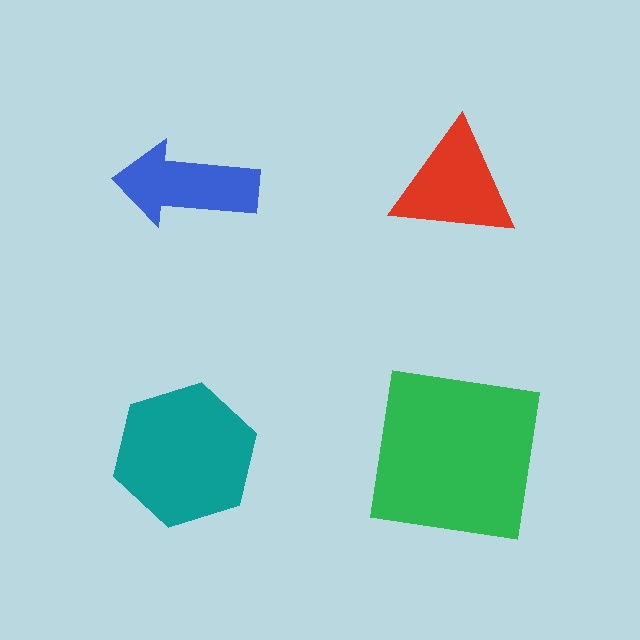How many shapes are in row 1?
2 shapes.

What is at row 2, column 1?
A teal hexagon.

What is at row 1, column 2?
A red triangle.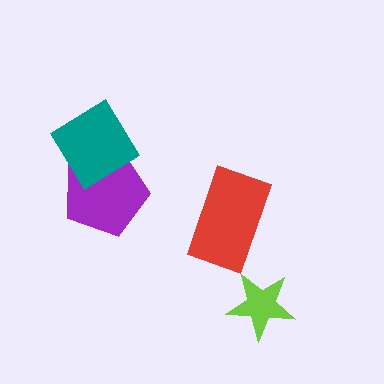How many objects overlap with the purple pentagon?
1 object overlaps with the purple pentagon.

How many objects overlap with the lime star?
0 objects overlap with the lime star.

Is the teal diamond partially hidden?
No, no other shape covers it.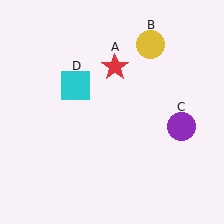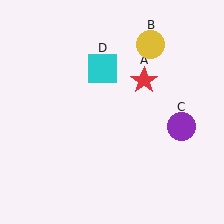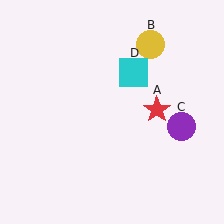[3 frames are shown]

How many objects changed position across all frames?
2 objects changed position: red star (object A), cyan square (object D).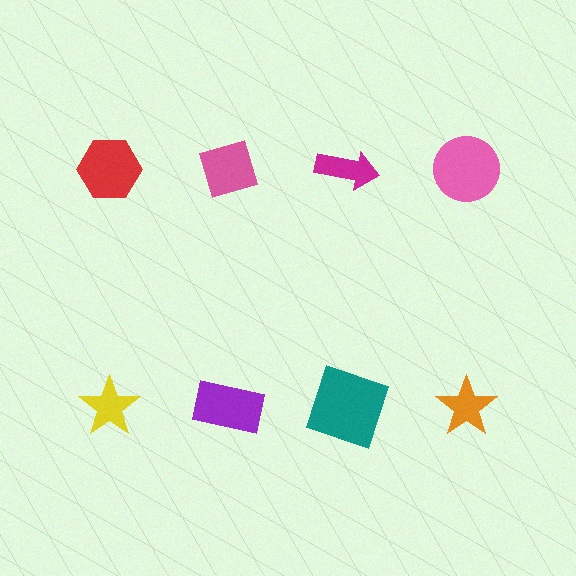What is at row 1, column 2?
A pink diamond.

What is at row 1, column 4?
A pink circle.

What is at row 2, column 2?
A purple rectangle.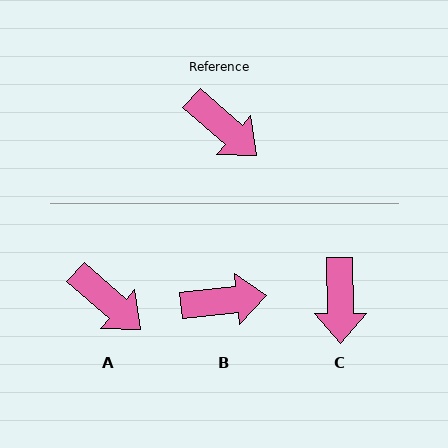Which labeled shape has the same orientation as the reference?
A.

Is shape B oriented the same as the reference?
No, it is off by about 47 degrees.